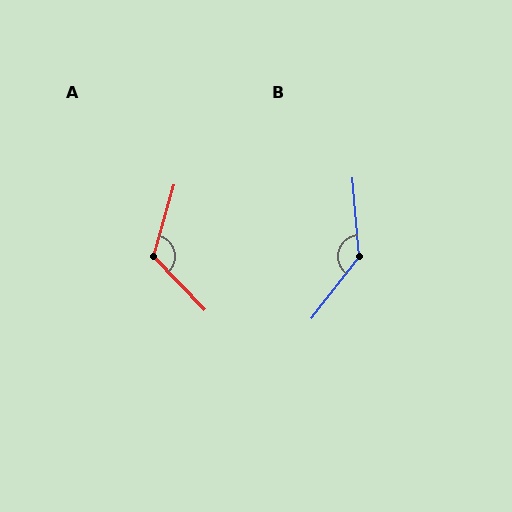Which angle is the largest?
B, at approximately 137 degrees.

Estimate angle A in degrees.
Approximately 120 degrees.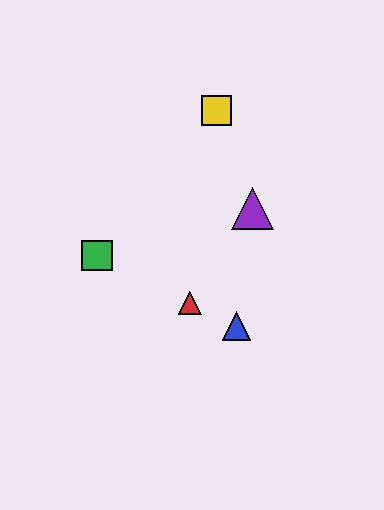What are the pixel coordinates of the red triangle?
The red triangle is at (190, 303).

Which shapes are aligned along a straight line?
The red triangle, the blue triangle, the green square are aligned along a straight line.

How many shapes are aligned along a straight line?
3 shapes (the red triangle, the blue triangle, the green square) are aligned along a straight line.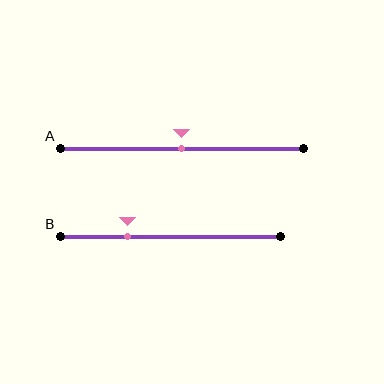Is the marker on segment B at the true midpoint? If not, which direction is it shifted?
No, the marker on segment B is shifted to the left by about 19% of the segment length.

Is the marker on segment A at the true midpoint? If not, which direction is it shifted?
Yes, the marker on segment A is at the true midpoint.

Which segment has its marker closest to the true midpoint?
Segment A has its marker closest to the true midpoint.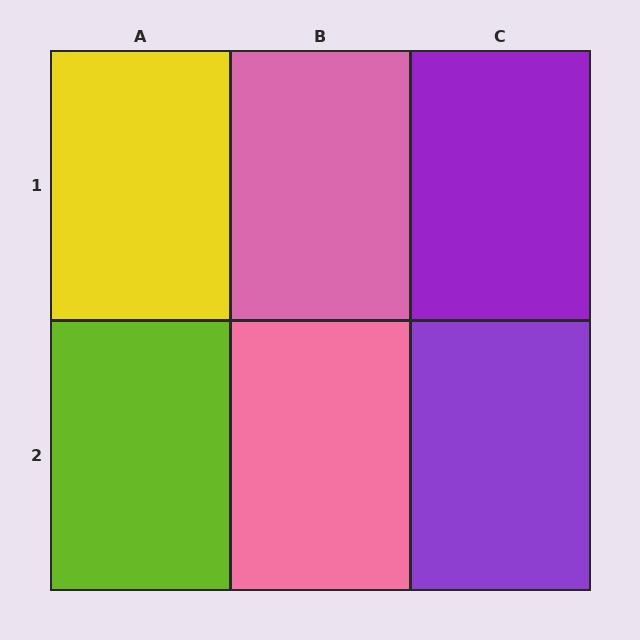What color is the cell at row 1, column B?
Pink.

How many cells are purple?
2 cells are purple.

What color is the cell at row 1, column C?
Purple.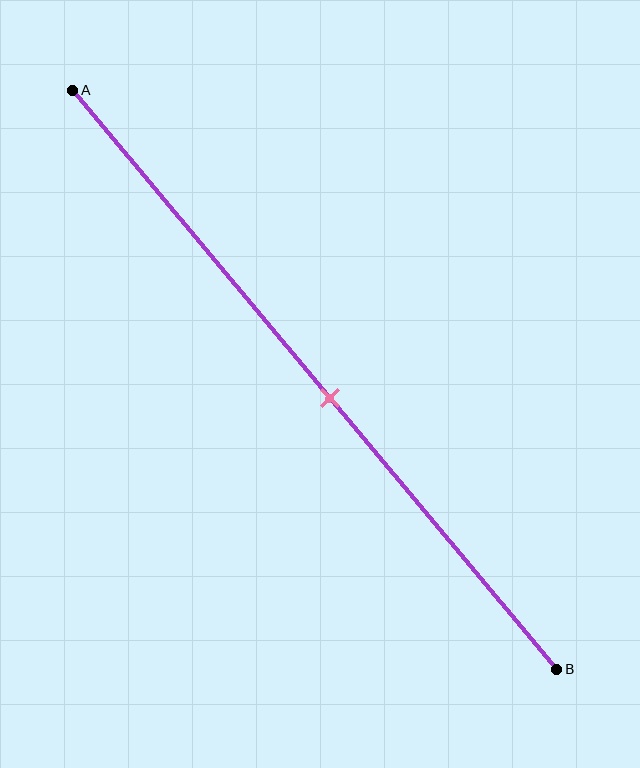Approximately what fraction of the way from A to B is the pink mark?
The pink mark is approximately 55% of the way from A to B.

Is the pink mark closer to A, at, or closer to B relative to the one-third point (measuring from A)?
The pink mark is closer to point B than the one-third point of segment AB.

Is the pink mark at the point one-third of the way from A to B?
No, the mark is at about 55% from A, not at the 33% one-third point.